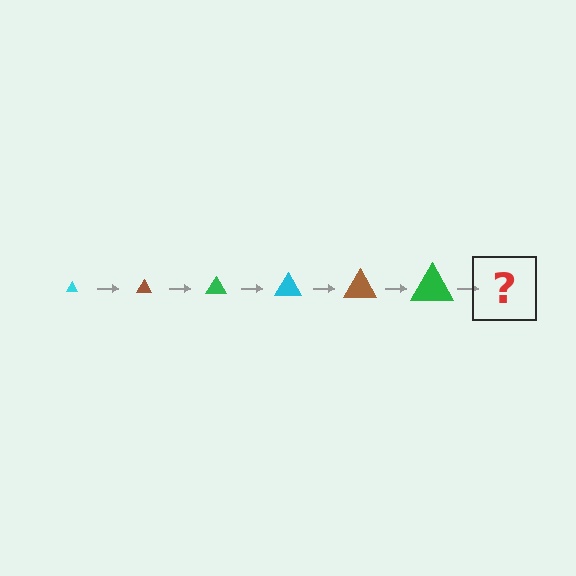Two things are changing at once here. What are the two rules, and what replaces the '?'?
The two rules are that the triangle grows larger each step and the color cycles through cyan, brown, and green. The '?' should be a cyan triangle, larger than the previous one.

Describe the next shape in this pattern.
It should be a cyan triangle, larger than the previous one.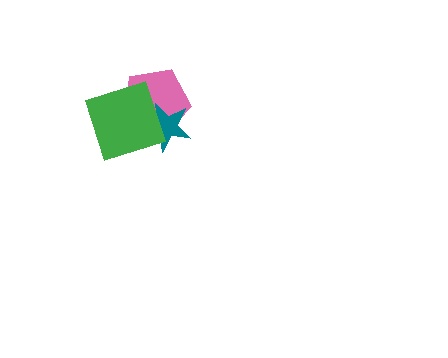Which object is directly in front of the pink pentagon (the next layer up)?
The teal star is directly in front of the pink pentagon.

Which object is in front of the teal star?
The green diamond is in front of the teal star.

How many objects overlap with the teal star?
2 objects overlap with the teal star.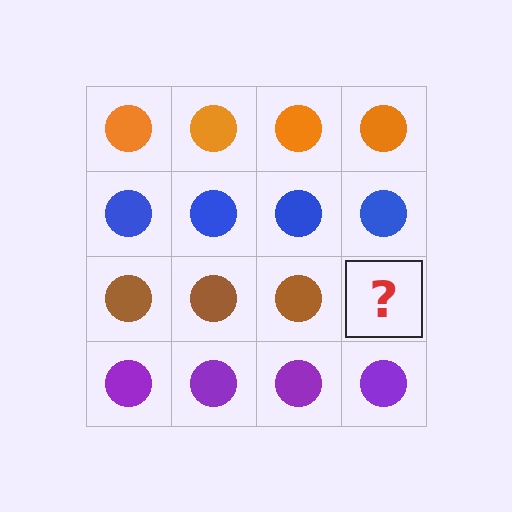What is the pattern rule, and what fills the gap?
The rule is that each row has a consistent color. The gap should be filled with a brown circle.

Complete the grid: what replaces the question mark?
The question mark should be replaced with a brown circle.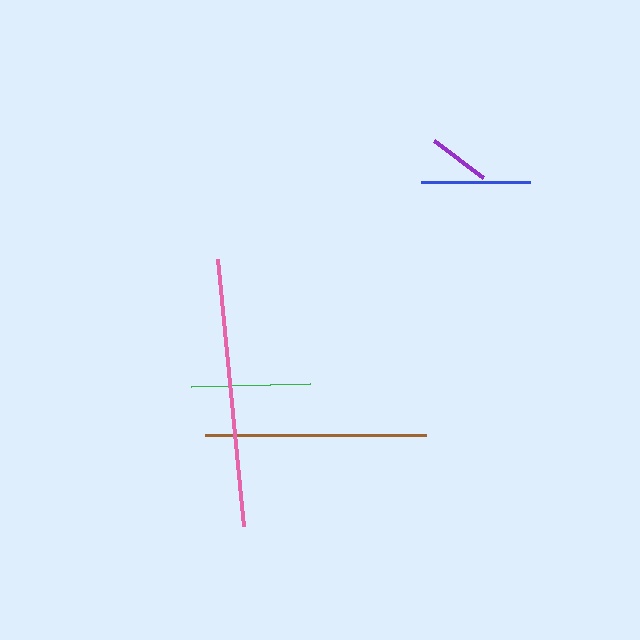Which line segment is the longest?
The pink line is the longest at approximately 269 pixels.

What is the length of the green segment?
The green segment is approximately 119 pixels long.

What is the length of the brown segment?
The brown segment is approximately 221 pixels long.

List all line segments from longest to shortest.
From longest to shortest: pink, brown, green, blue, purple.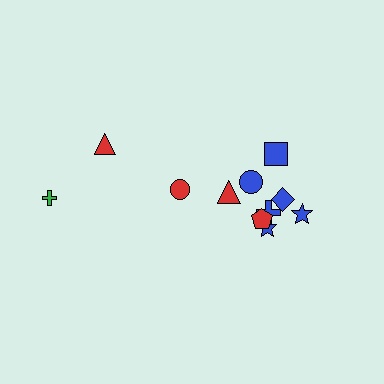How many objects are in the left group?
There are 3 objects.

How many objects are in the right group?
There are 8 objects.